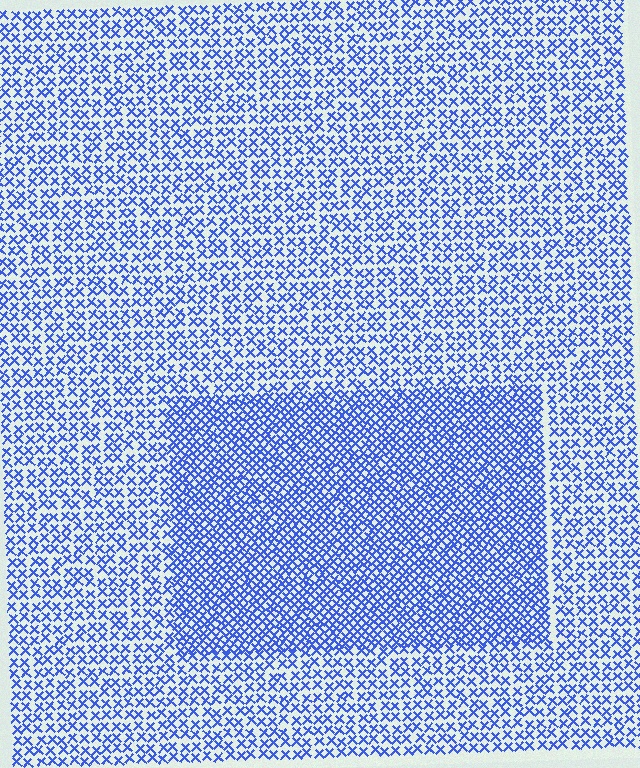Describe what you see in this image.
The image contains small blue elements arranged at two different densities. A rectangle-shaped region is visible where the elements are more densely packed than the surrounding area.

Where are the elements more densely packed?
The elements are more densely packed inside the rectangle boundary.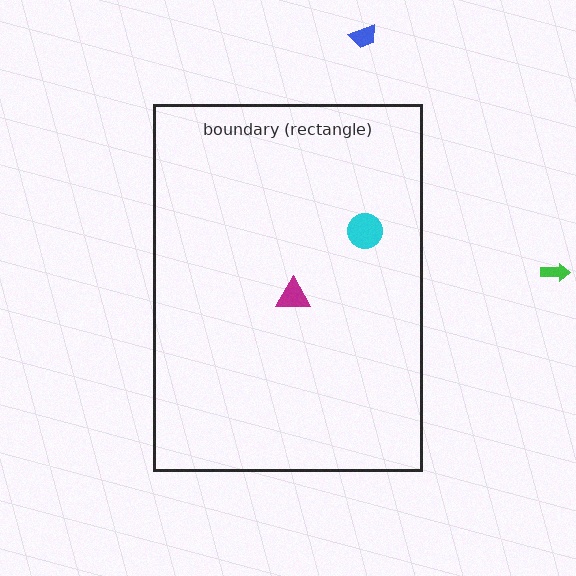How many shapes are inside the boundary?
2 inside, 2 outside.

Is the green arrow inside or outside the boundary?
Outside.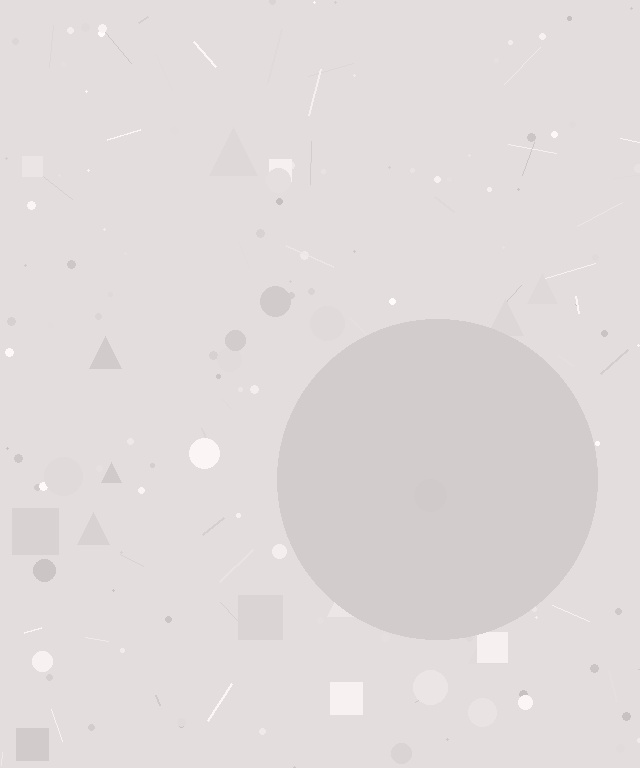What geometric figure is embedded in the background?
A circle is embedded in the background.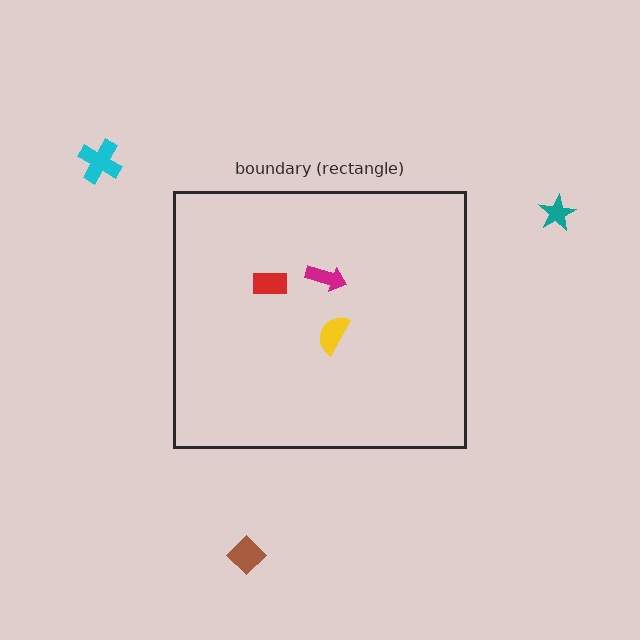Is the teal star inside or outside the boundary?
Outside.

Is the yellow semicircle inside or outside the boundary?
Inside.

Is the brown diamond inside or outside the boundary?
Outside.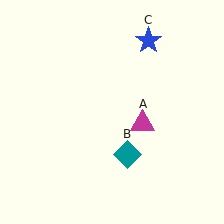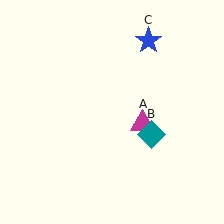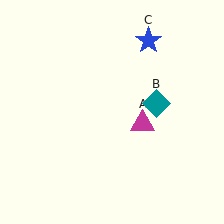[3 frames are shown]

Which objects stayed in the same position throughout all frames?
Magenta triangle (object A) and blue star (object C) remained stationary.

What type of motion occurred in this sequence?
The teal diamond (object B) rotated counterclockwise around the center of the scene.